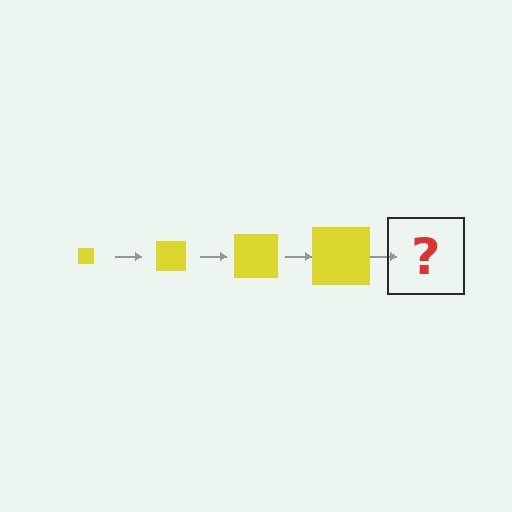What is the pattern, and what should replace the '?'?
The pattern is that the square gets progressively larger each step. The '?' should be a yellow square, larger than the previous one.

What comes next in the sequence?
The next element should be a yellow square, larger than the previous one.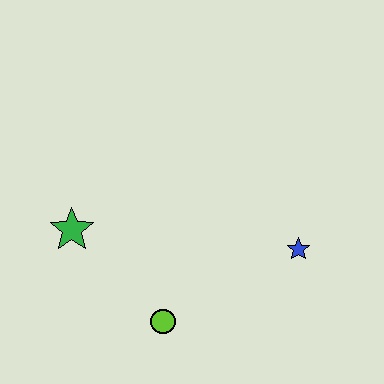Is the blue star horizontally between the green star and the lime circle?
No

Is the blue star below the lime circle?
No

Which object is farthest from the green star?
The blue star is farthest from the green star.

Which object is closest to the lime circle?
The green star is closest to the lime circle.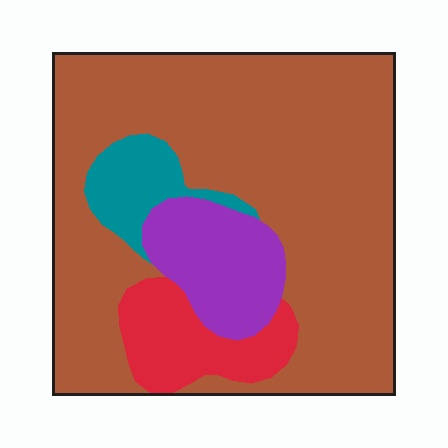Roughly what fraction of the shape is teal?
Teal takes up about one tenth (1/10) of the shape.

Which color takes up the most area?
Brown, at roughly 70%.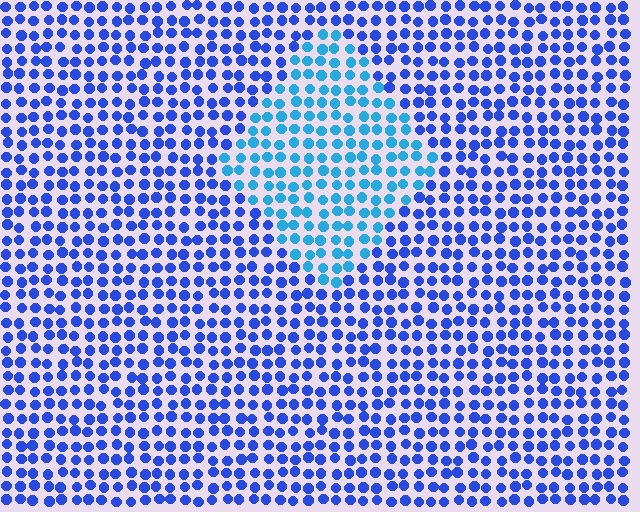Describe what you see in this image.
The image is filled with small blue elements in a uniform arrangement. A diamond-shaped region is visible where the elements are tinted to a slightly different hue, forming a subtle color boundary.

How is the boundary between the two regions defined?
The boundary is defined purely by a slight shift in hue (about 32 degrees). Spacing, size, and orientation are identical on both sides.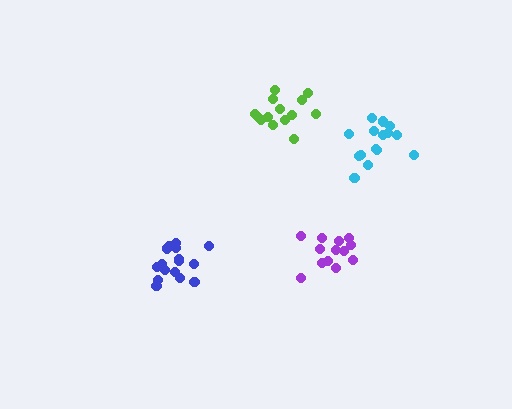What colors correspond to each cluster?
The clusters are colored: cyan, lime, purple, blue.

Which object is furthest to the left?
The blue cluster is leftmost.